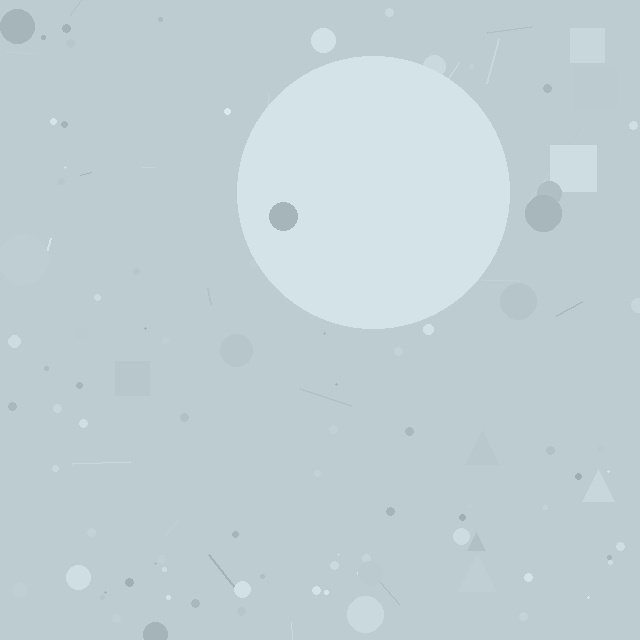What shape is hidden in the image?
A circle is hidden in the image.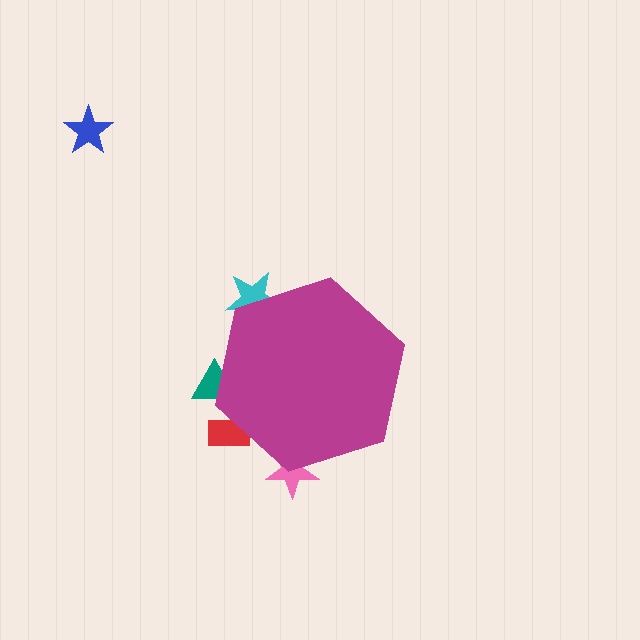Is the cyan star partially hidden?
Yes, the cyan star is partially hidden behind the magenta hexagon.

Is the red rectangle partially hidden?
Yes, the red rectangle is partially hidden behind the magenta hexagon.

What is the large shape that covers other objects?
A magenta hexagon.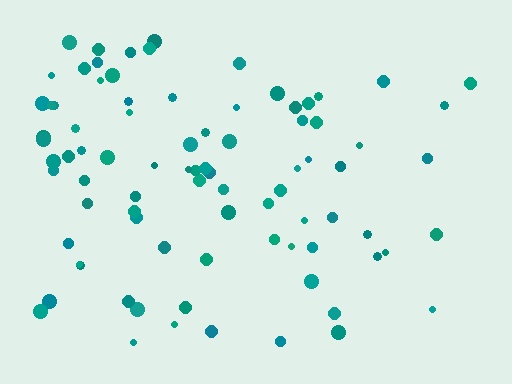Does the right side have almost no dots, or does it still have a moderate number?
Still a moderate number, just noticeably fewer than the left.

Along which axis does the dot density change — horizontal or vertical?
Horizontal.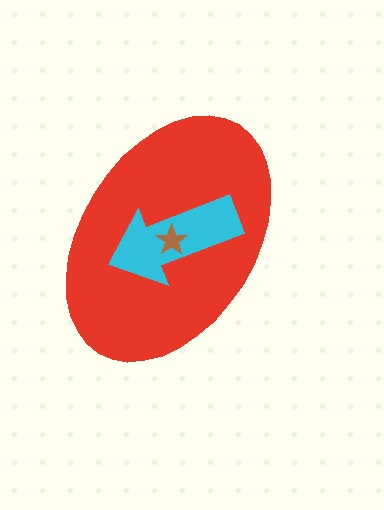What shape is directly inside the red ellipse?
The cyan arrow.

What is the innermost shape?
The brown star.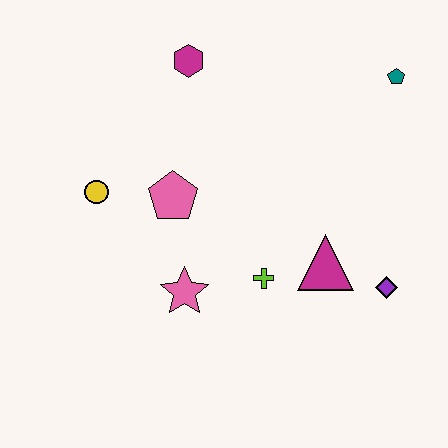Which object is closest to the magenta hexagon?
The pink pentagon is closest to the magenta hexagon.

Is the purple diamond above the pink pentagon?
No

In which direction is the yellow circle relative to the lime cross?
The yellow circle is to the left of the lime cross.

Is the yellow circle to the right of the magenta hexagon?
No